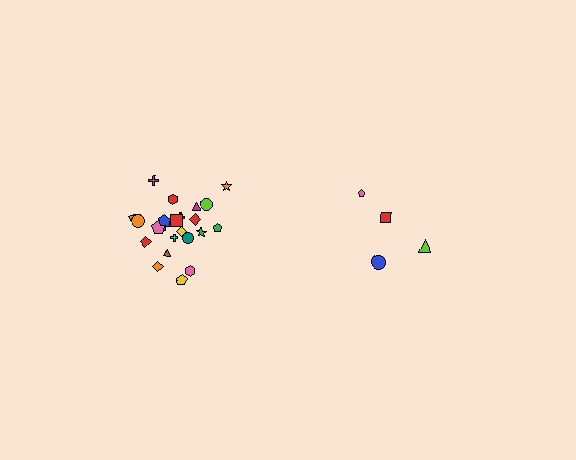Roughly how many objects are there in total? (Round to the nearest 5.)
Roughly 30 objects in total.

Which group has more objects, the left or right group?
The left group.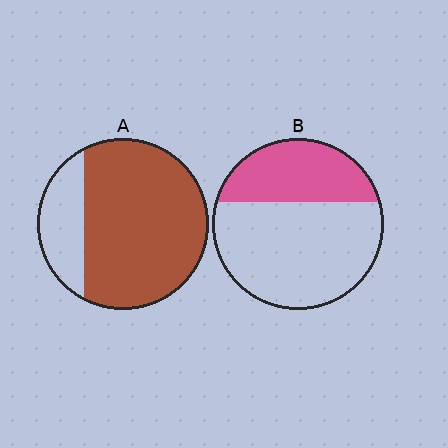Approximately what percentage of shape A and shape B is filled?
A is approximately 80% and B is approximately 35%.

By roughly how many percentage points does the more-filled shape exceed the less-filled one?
By roughly 45 percentage points (A over B).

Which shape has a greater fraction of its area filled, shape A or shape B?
Shape A.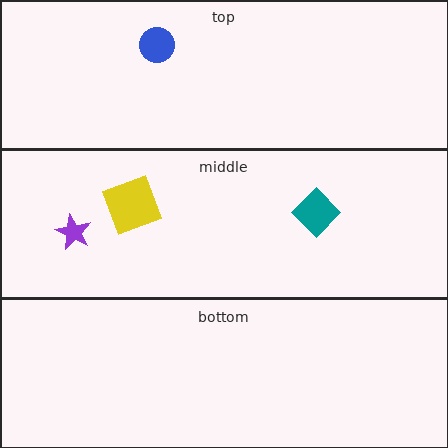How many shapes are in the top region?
1.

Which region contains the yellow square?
The middle region.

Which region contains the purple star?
The middle region.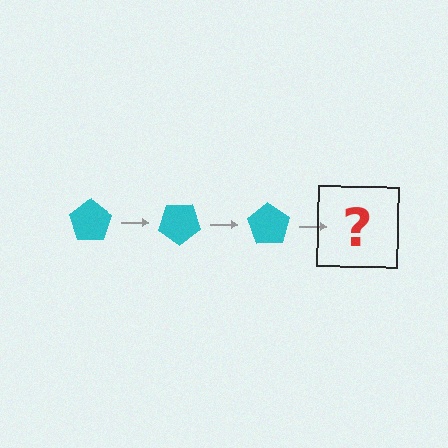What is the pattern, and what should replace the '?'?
The pattern is that the pentagon rotates 35 degrees each step. The '?' should be a cyan pentagon rotated 105 degrees.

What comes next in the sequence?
The next element should be a cyan pentagon rotated 105 degrees.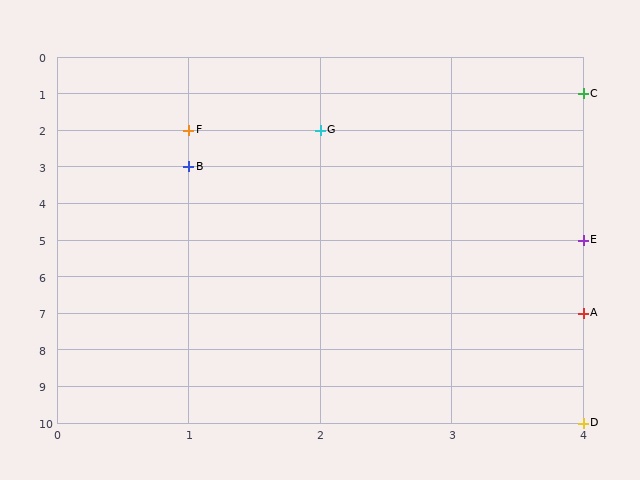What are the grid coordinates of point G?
Point G is at grid coordinates (2, 2).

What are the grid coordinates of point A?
Point A is at grid coordinates (4, 7).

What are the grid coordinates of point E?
Point E is at grid coordinates (4, 5).